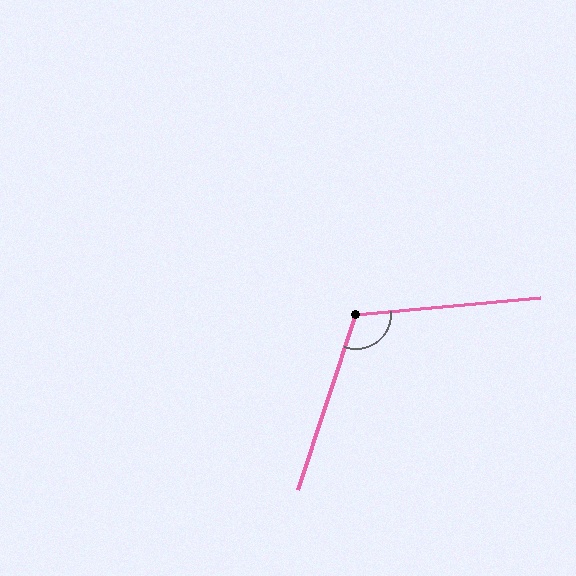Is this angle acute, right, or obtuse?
It is obtuse.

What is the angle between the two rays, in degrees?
Approximately 114 degrees.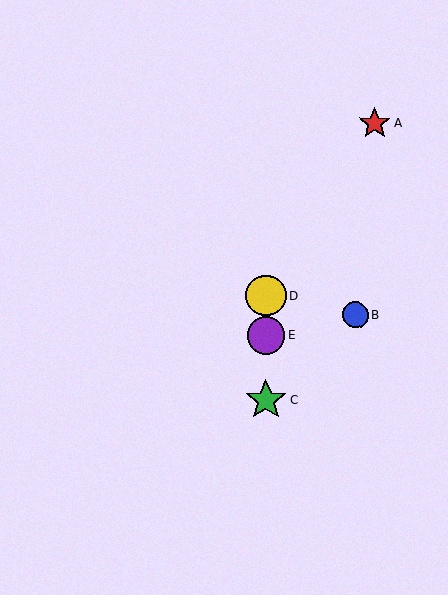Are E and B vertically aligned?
No, E is at x≈266 and B is at x≈355.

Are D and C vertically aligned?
Yes, both are at x≈266.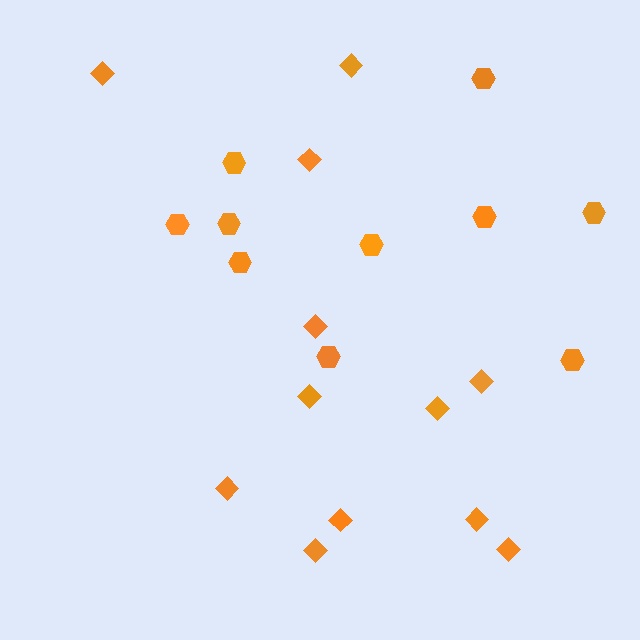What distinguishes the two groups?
There are 2 groups: one group of diamonds (12) and one group of hexagons (10).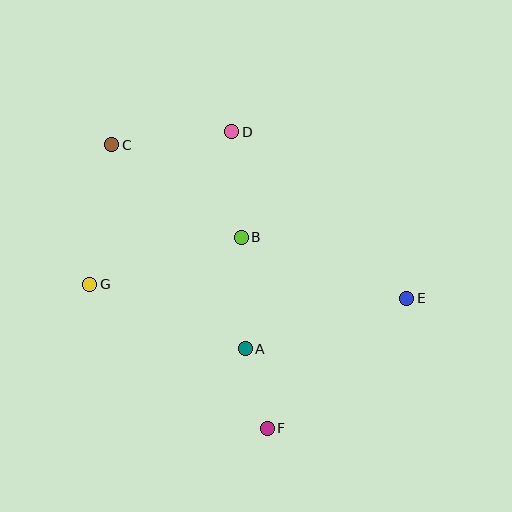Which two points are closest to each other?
Points A and F are closest to each other.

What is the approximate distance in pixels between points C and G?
The distance between C and G is approximately 141 pixels.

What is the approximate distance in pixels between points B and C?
The distance between B and C is approximately 159 pixels.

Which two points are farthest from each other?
Points C and E are farthest from each other.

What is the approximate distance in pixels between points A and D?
The distance between A and D is approximately 217 pixels.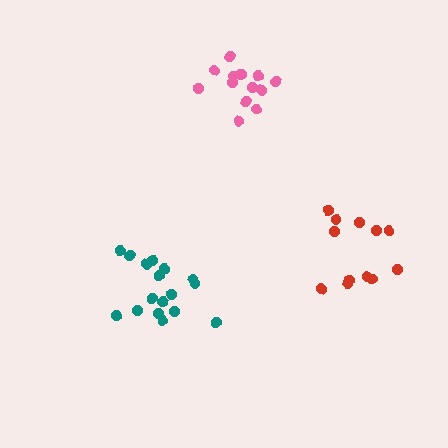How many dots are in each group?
Group 1: 17 dots, Group 2: 13 dots, Group 3: 12 dots (42 total).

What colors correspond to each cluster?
The clusters are colored: teal, pink, red.